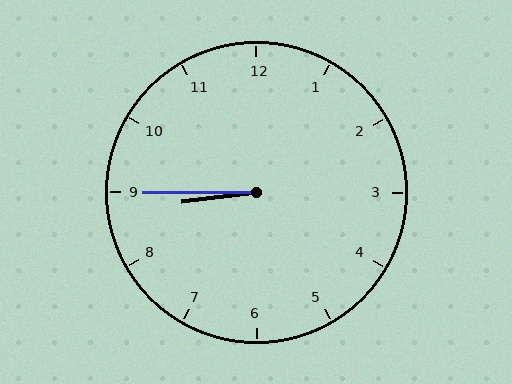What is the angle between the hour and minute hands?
Approximately 8 degrees.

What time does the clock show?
8:45.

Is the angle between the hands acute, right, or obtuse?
It is acute.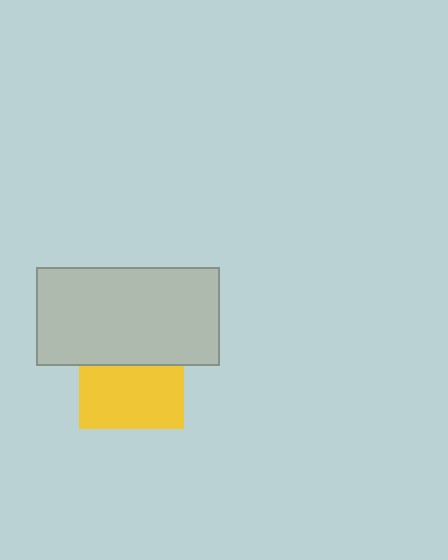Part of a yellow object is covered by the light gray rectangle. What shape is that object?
It is a square.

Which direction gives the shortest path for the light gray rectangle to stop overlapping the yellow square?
Moving up gives the shortest separation.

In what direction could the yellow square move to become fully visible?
The yellow square could move down. That would shift it out from behind the light gray rectangle entirely.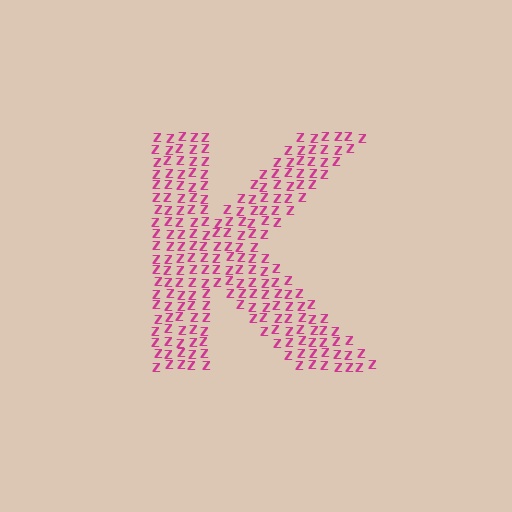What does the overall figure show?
The overall figure shows the letter K.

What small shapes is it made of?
It is made of small letter Z's.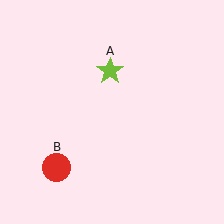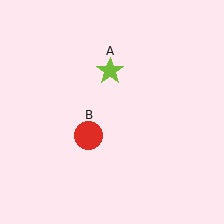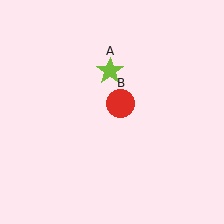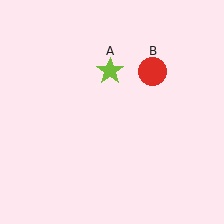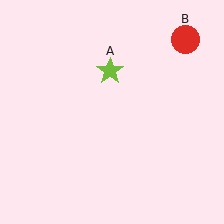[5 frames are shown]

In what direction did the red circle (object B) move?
The red circle (object B) moved up and to the right.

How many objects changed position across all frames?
1 object changed position: red circle (object B).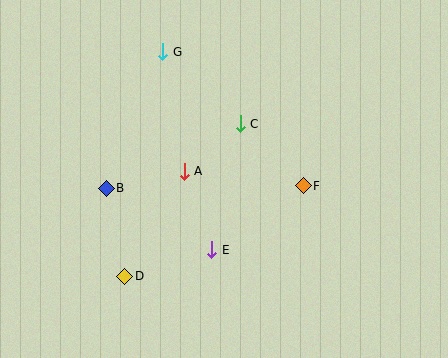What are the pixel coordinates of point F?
Point F is at (303, 186).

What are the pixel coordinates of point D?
Point D is at (125, 276).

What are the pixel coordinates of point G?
Point G is at (163, 52).